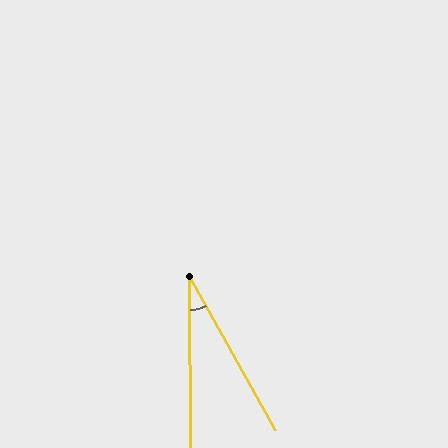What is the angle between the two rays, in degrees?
Approximately 29 degrees.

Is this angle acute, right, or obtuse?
It is acute.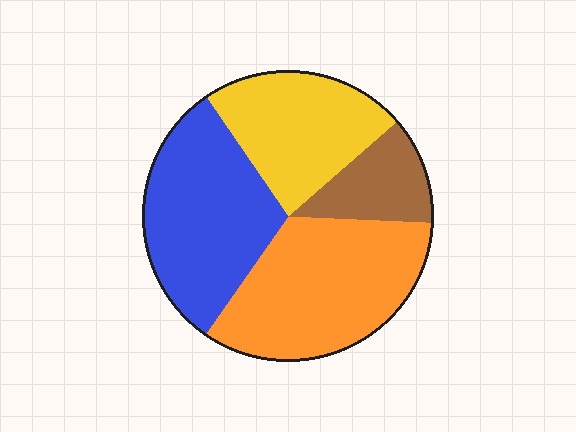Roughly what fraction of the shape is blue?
Blue covers 31% of the shape.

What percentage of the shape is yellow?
Yellow takes up about one quarter (1/4) of the shape.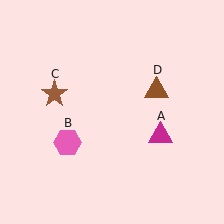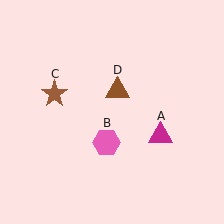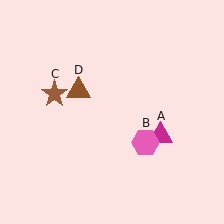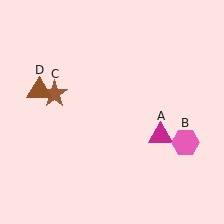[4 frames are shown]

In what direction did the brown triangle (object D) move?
The brown triangle (object D) moved left.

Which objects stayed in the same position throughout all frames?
Magenta triangle (object A) and brown star (object C) remained stationary.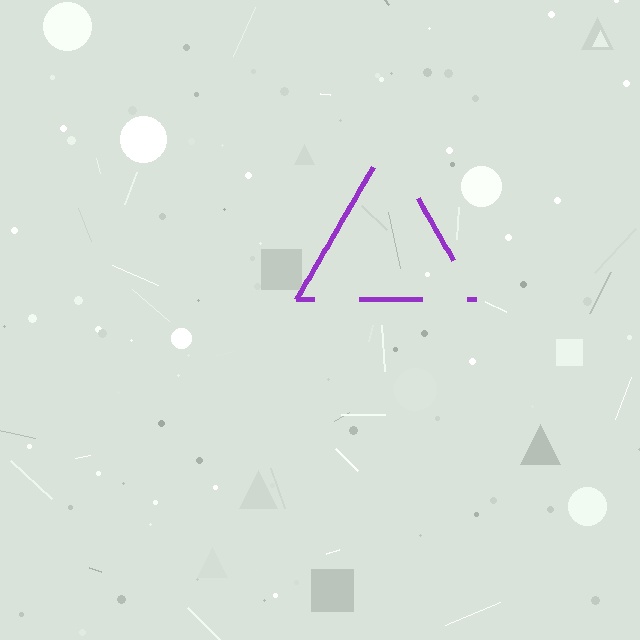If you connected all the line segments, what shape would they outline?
They would outline a triangle.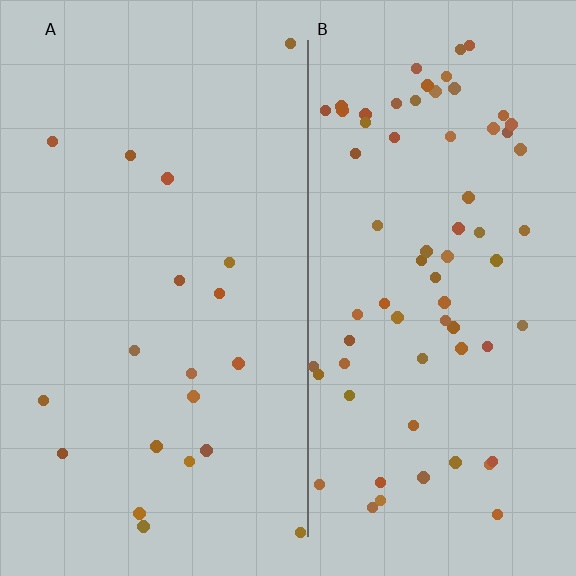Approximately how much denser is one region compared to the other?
Approximately 3.5× — region B over region A.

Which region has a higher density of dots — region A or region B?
B (the right).